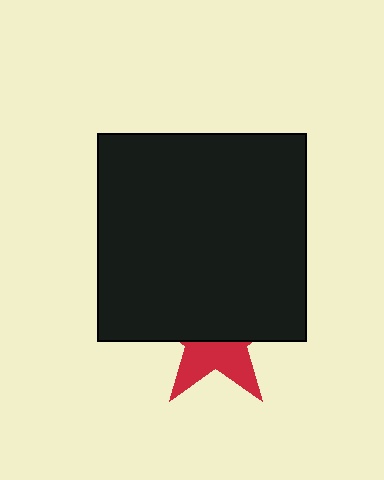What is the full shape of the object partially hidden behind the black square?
The partially hidden object is a red star.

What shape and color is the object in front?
The object in front is a black square.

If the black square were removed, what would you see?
You would see the complete red star.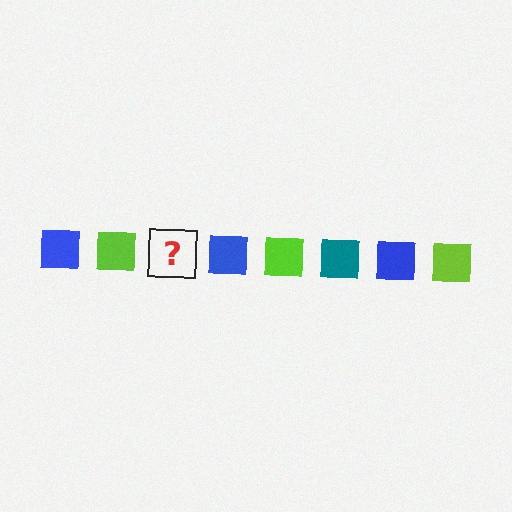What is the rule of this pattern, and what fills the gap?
The rule is that the pattern cycles through blue, lime, teal squares. The gap should be filled with a teal square.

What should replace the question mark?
The question mark should be replaced with a teal square.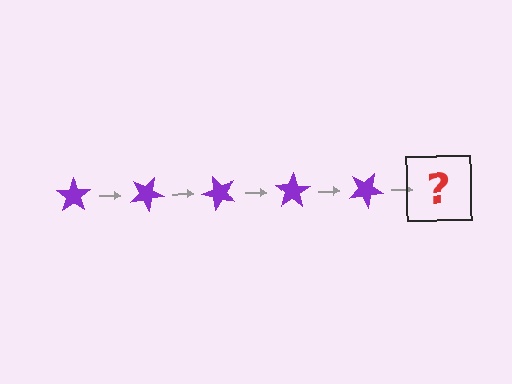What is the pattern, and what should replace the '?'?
The pattern is that the star rotates 25 degrees each step. The '?' should be a purple star rotated 125 degrees.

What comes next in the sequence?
The next element should be a purple star rotated 125 degrees.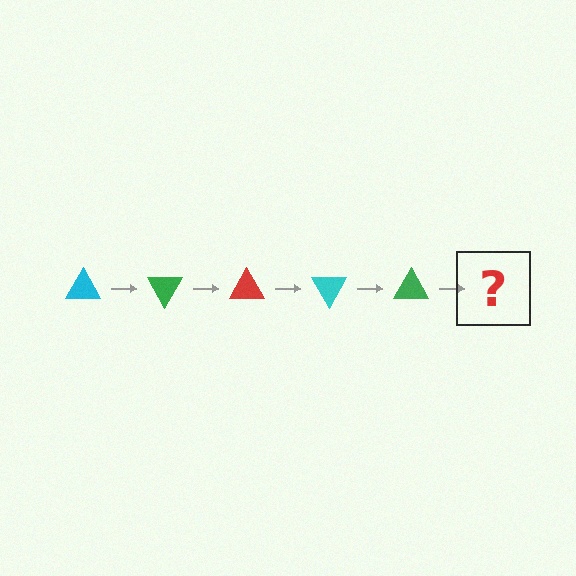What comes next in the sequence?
The next element should be a red triangle, rotated 300 degrees from the start.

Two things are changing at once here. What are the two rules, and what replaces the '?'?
The two rules are that it rotates 60 degrees each step and the color cycles through cyan, green, and red. The '?' should be a red triangle, rotated 300 degrees from the start.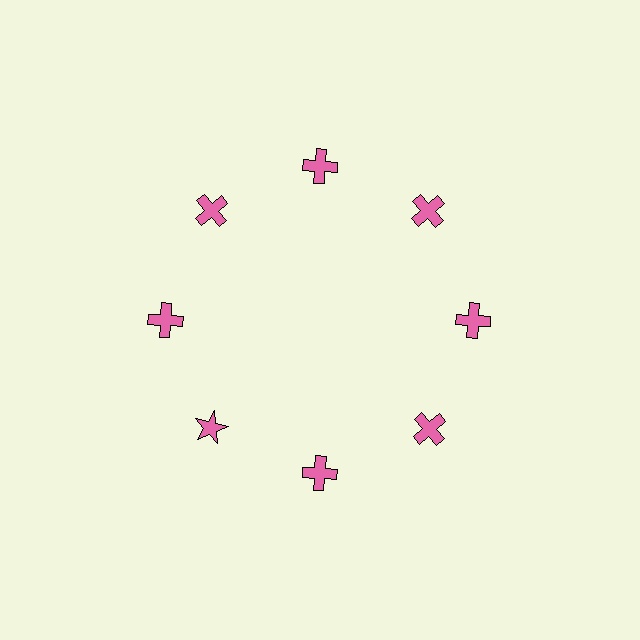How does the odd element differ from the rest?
It has a different shape: star instead of cross.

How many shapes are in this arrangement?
There are 8 shapes arranged in a ring pattern.